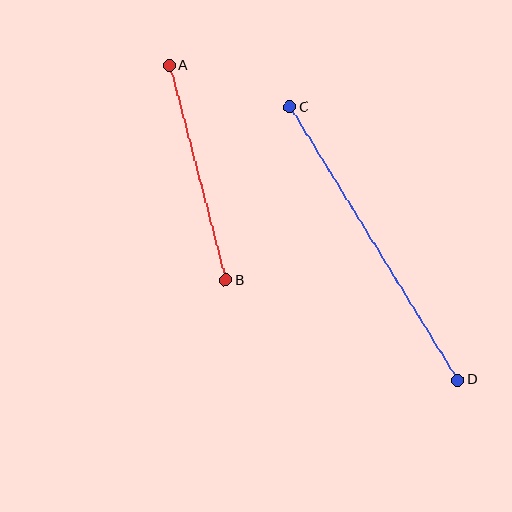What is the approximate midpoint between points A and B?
The midpoint is at approximately (198, 173) pixels.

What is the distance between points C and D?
The distance is approximately 321 pixels.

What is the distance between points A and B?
The distance is approximately 222 pixels.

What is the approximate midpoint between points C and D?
The midpoint is at approximately (374, 243) pixels.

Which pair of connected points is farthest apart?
Points C and D are farthest apart.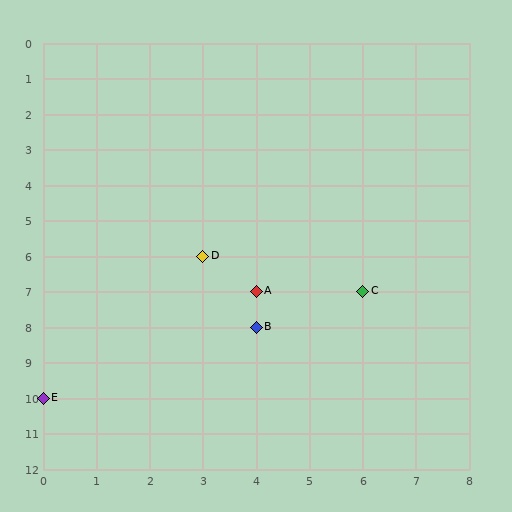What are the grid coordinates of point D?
Point D is at grid coordinates (3, 6).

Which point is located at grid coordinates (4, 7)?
Point A is at (4, 7).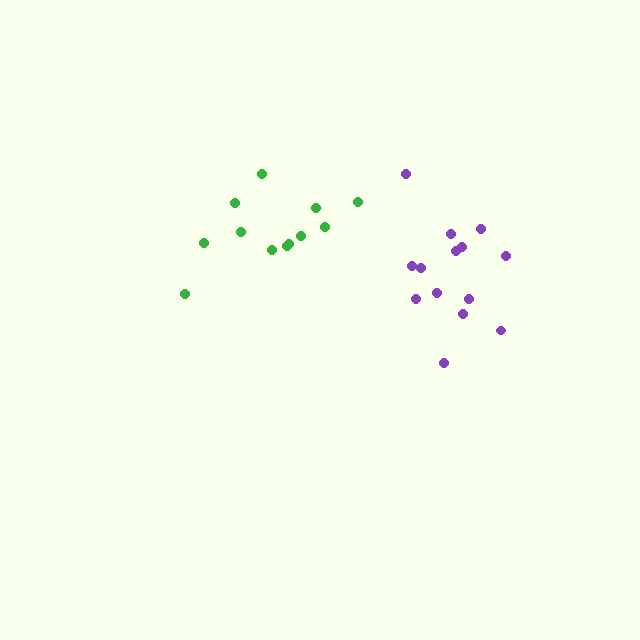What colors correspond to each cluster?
The clusters are colored: purple, green.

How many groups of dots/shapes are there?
There are 2 groups.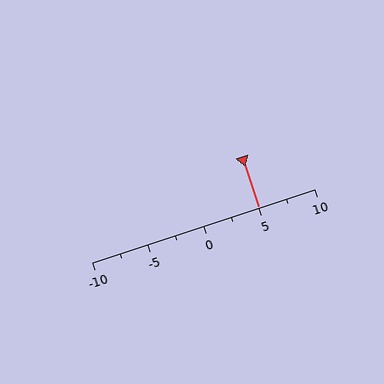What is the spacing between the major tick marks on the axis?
The major ticks are spaced 5 apart.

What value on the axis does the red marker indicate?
The marker indicates approximately 5.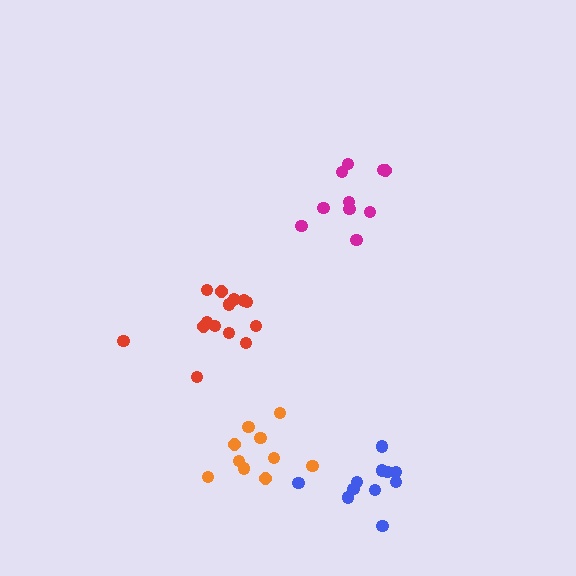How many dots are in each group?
Group 1: 14 dots, Group 2: 10 dots, Group 3: 11 dots, Group 4: 10 dots (45 total).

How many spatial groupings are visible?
There are 4 spatial groupings.